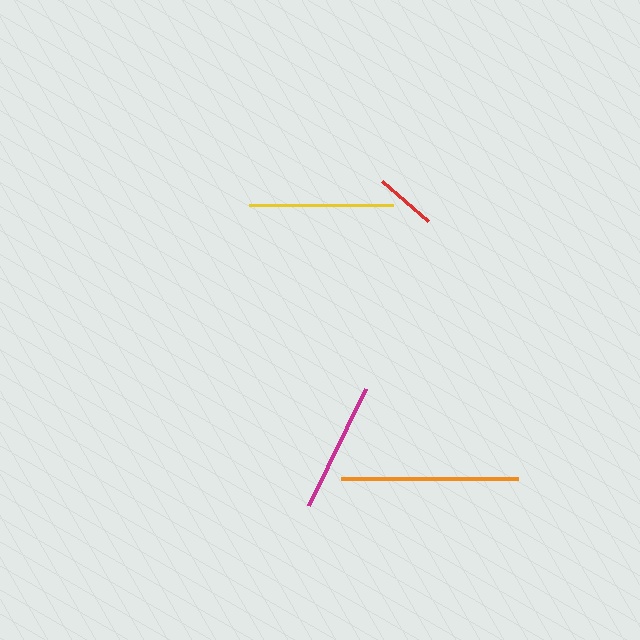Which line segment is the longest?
The orange line is the longest at approximately 177 pixels.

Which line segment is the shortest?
The red line is the shortest at approximately 61 pixels.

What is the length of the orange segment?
The orange segment is approximately 177 pixels long.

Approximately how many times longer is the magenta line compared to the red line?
The magenta line is approximately 2.1 times the length of the red line.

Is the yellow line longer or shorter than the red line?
The yellow line is longer than the red line.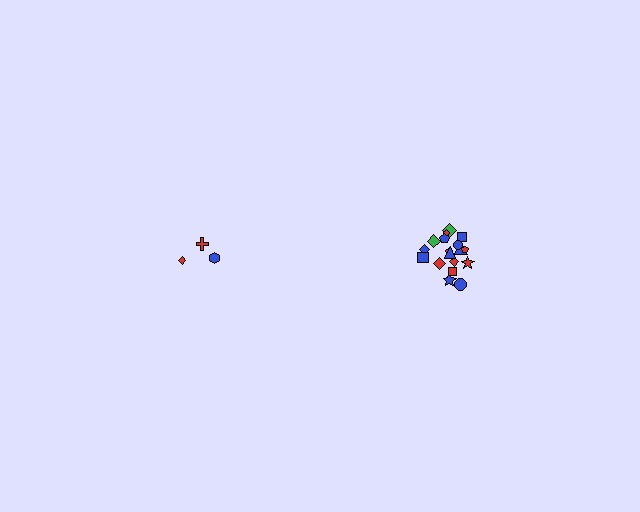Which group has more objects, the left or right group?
The right group.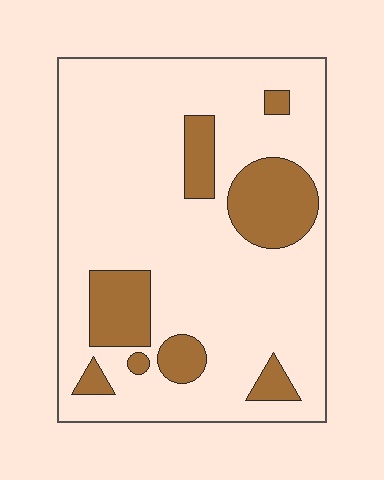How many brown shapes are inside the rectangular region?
8.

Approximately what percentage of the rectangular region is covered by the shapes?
Approximately 20%.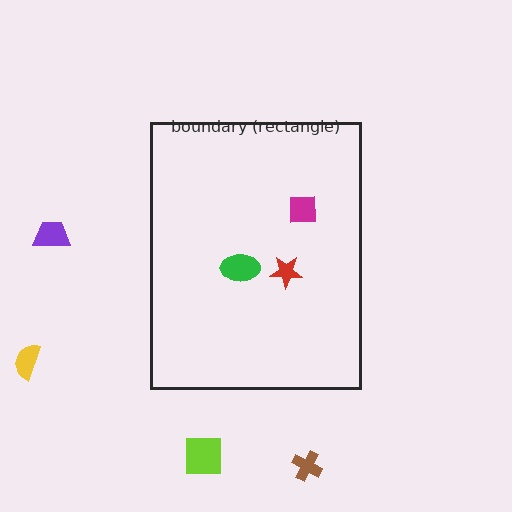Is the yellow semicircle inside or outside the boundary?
Outside.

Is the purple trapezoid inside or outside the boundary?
Outside.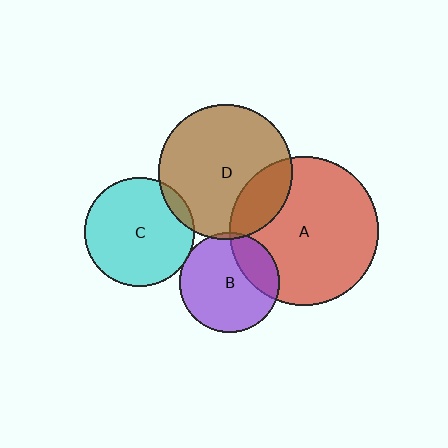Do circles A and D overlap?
Yes.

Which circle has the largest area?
Circle A (red).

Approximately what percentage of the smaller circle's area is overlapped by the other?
Approximately 20%.